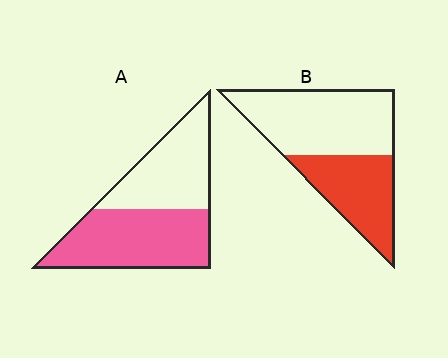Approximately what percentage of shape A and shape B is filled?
A is approximately 55% and B is approximately 40%.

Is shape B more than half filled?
No.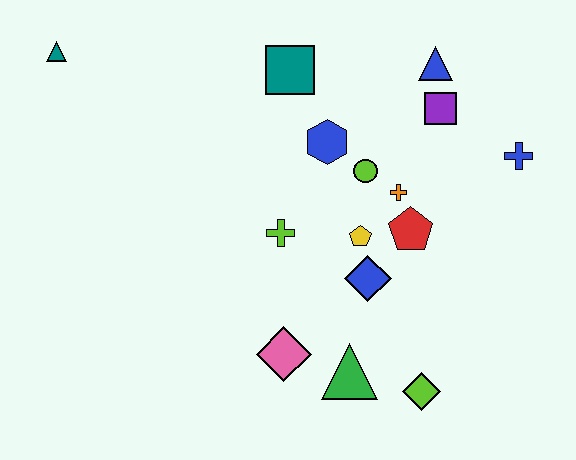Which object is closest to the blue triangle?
The purple square is closest to the blue triangle.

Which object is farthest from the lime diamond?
The teal triangle is farthest from the lime diamond.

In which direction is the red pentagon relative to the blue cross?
The red pentagon is to the left of the blue cross.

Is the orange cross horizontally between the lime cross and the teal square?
No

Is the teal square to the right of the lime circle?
No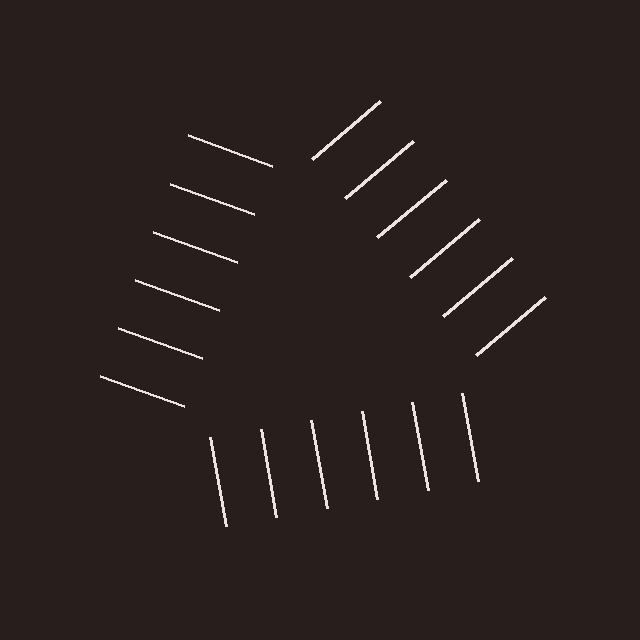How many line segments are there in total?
18 — 6 along each of the 3 edges.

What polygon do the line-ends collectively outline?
An illusory triangle — the line segments terminate on its edges but no continuous stroke is drawn.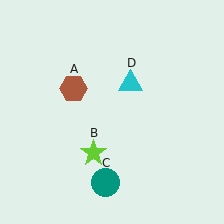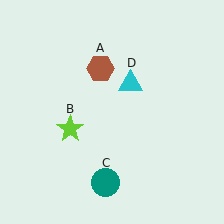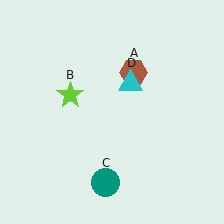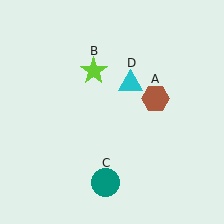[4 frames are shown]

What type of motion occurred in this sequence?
The brown hexagon (object A), lime star (object B) rotated clockwise around the center of the scene.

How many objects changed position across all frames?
2 objects changed position: brown hexagon (object A), lime star (object B).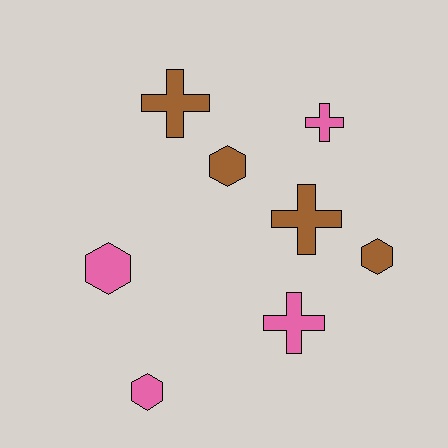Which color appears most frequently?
Brown, with 4 objects.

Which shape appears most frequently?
Cross, with 4 objects.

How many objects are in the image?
There are 8 objects.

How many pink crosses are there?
There are 2 pink crosses.